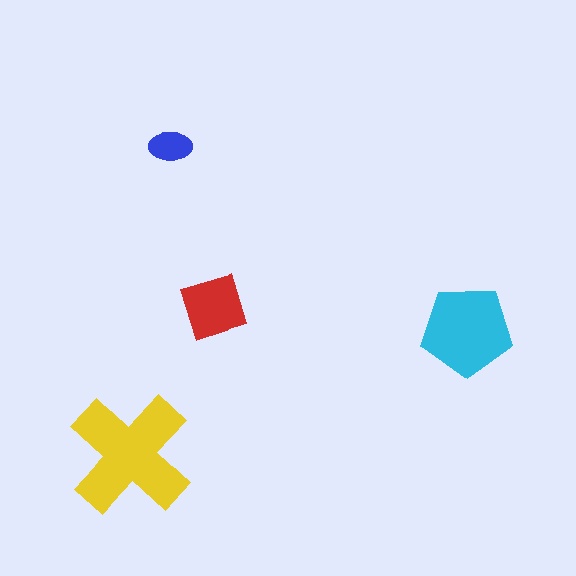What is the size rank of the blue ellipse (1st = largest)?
4th.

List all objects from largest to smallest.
The yellow cross, the cyan pentagon, the red square, the blue ellipse.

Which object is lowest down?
The yellow cross is bottommost.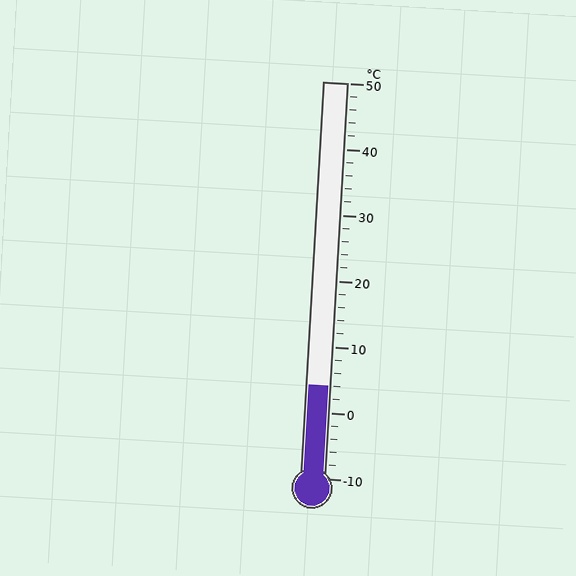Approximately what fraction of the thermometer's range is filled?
The thermometer is filled to approximately 25% of its range.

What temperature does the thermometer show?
The thermometer shows approximately 4°C.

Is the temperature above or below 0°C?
The temperature is above 0°C.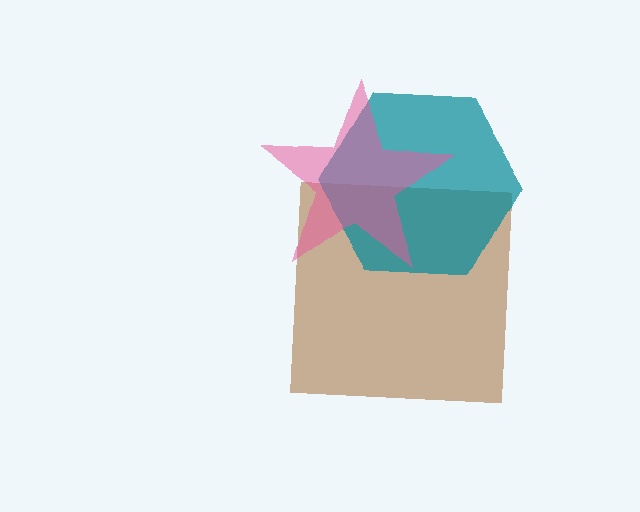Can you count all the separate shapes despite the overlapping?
Yes, there are 3 separate shapes.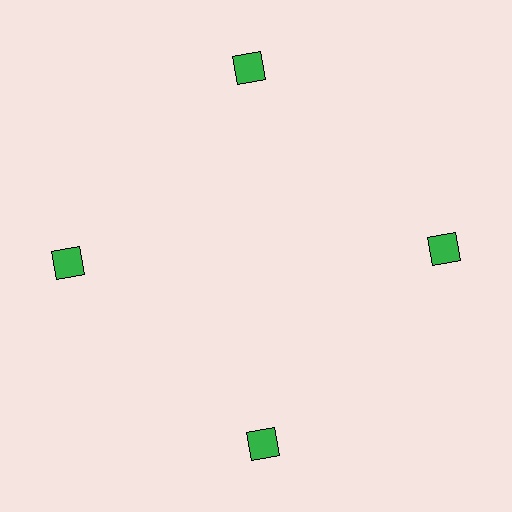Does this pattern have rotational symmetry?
Yes, this pattern has 4-fold rotational symmetry. It looks the same after rotating 90 degrees around the center.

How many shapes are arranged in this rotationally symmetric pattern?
There are 4 shapes, arranged in 4 groups of 1.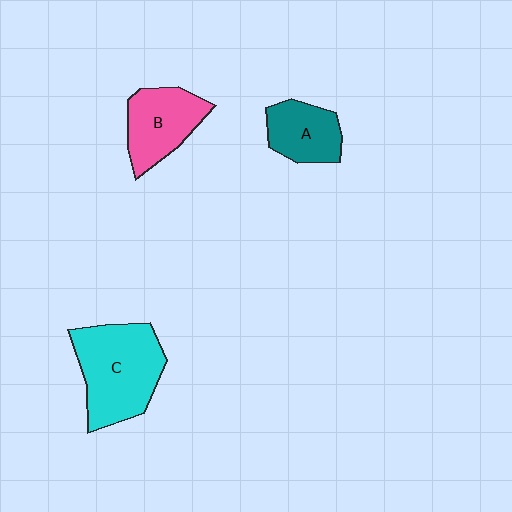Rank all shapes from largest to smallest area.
From largest to smallest: C (cyan), B (pink), A (teal).